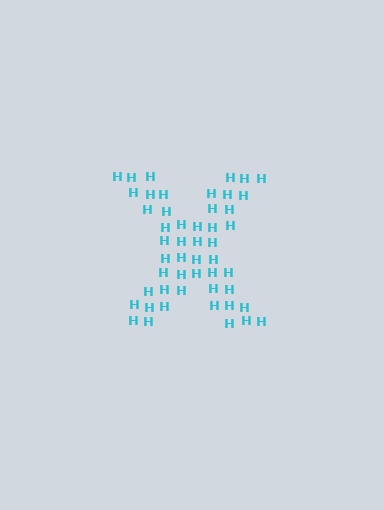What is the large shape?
The large shape is the letter X.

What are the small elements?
The small elements are letter H's.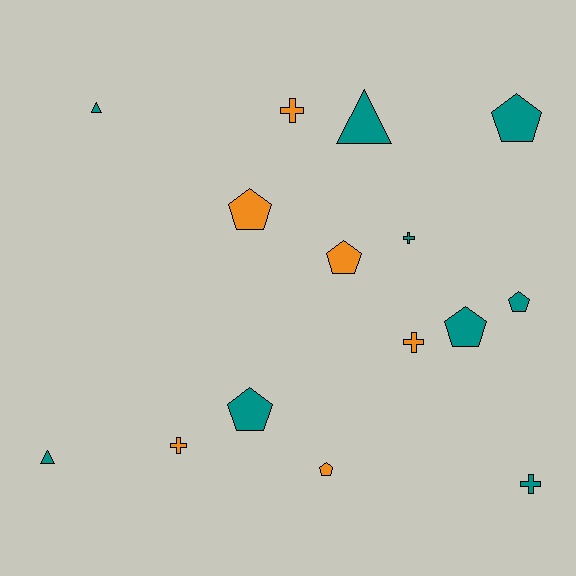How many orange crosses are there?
There are 3 orange crosses.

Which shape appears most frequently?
Pentagon, with 7 objects.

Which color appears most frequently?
Teal, with 9 objects.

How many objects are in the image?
There are 15 objects.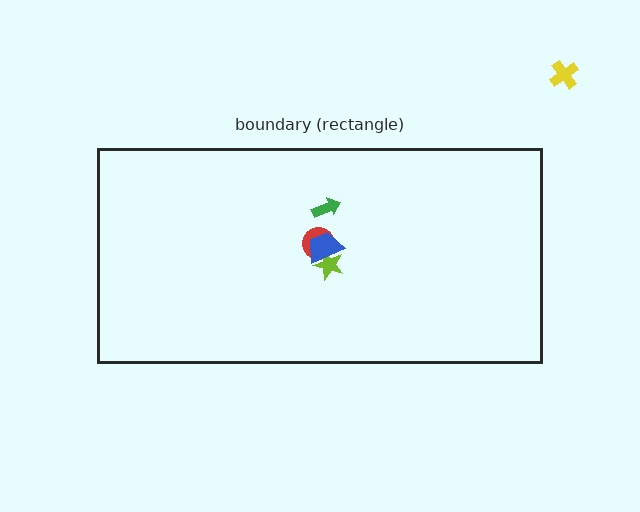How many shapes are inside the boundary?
4 inside, 1 outside.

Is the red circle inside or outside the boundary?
Inside.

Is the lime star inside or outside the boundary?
Inside.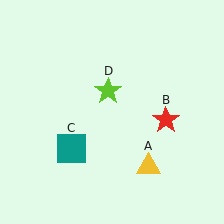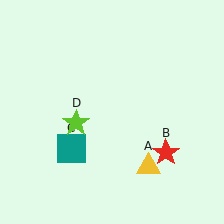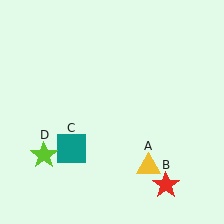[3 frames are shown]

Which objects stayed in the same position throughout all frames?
Yellow triangle (object A) and teal square (object C) remained stationary.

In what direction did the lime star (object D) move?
The lime star (object D) moved down and to the left.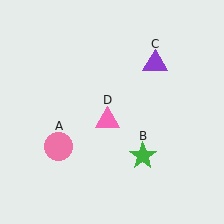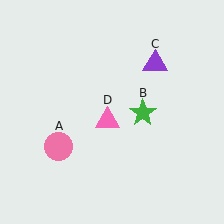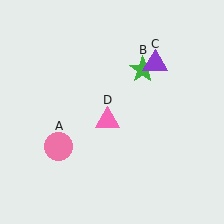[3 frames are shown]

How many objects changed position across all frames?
1 object changed position: green star (object B).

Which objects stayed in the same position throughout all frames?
Pink circle (object A) and purple triangle (object C) and pink triangle (object D) remained stationary.